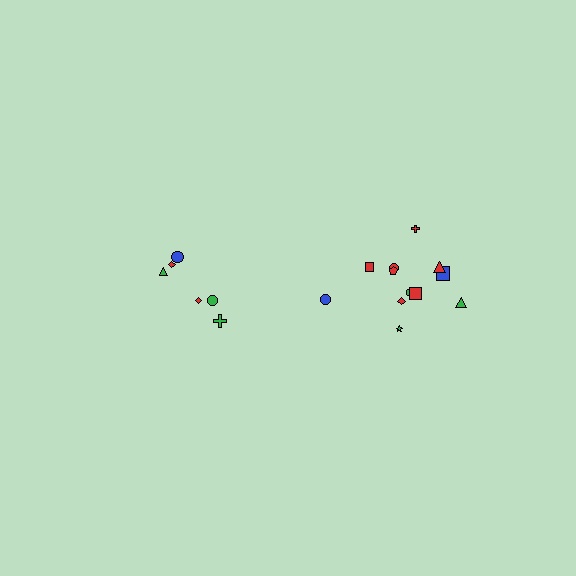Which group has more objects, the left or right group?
The right group.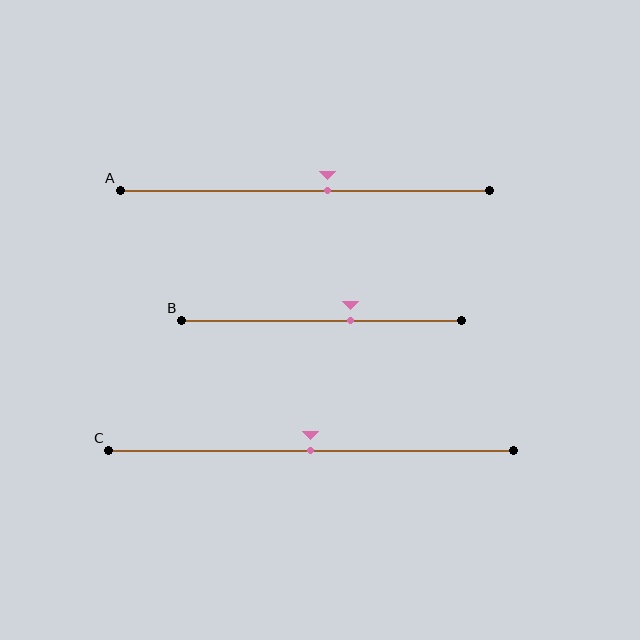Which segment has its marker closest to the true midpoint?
Segment C has its marker closest to the true midpoint.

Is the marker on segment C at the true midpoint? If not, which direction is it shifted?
Yes, the marker on segment C is at the true midpoint.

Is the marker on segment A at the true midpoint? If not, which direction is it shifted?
No, the marker on segment A is shifted to the right by about 6% of the segment length.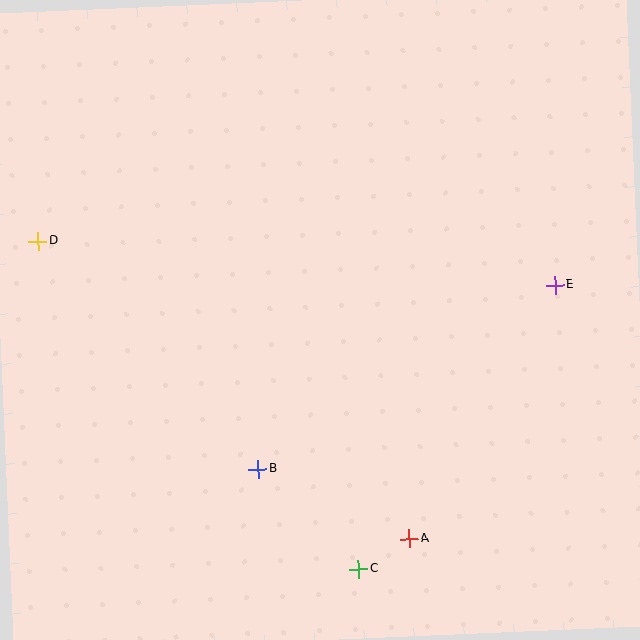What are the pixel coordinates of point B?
Point B is at (258, 469).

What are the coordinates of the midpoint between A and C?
The midpoint between A and C is at (384, 554).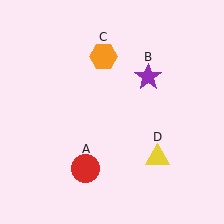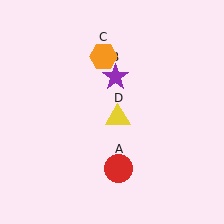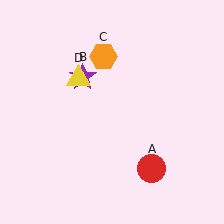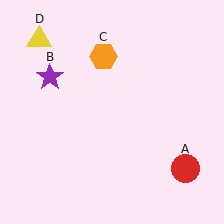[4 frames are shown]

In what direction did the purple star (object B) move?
The purple star (object B) moved left.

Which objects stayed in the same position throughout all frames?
Orange hexagon (object C) remained stationary.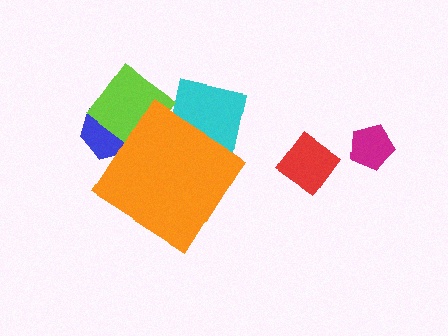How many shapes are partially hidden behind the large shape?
3 shapes are partially hidden.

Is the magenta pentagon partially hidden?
No, the magenta pentagon is fully visible.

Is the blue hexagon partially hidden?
Yes, the blue hexagon is partially hidden behind the orange diamond.